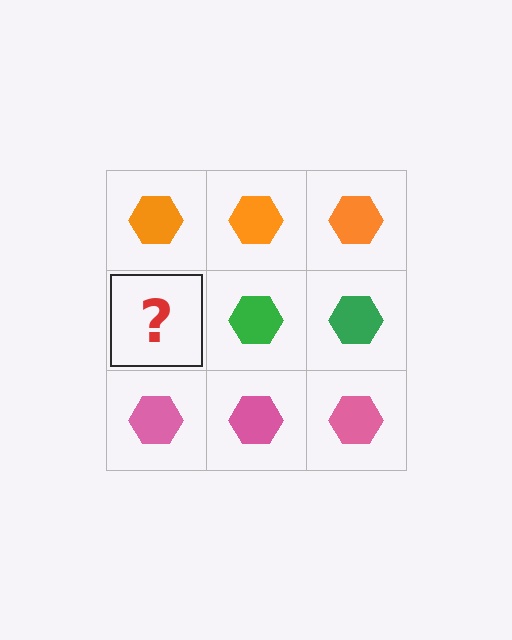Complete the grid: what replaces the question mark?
The question mark should be replaced with a green hexagon.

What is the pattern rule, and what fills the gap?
The rule is that each row has a consistent color. The gap should be filled with a green hexagon.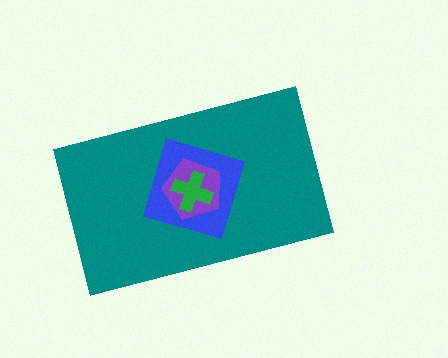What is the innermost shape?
The green cross.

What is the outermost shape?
The teal rectangle.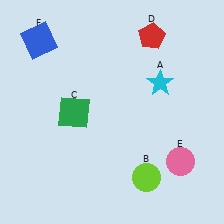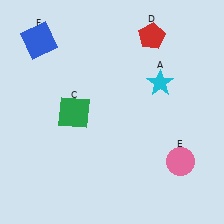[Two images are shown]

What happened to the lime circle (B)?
The lime circle (B) was removed in Image 2. It was in the bottom-right area of Image 1.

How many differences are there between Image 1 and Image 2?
There is 1 difference between the two images.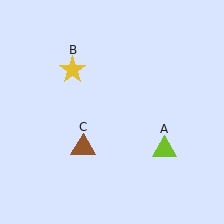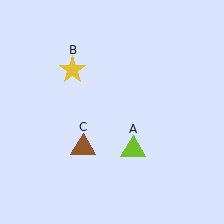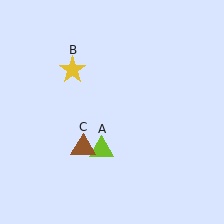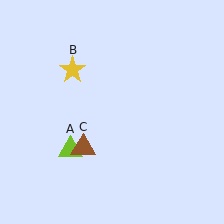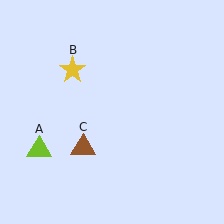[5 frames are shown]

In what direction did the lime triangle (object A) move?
The lime triangle (object A) moved left.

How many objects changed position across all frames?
1 object changed position: lime triangle (object A).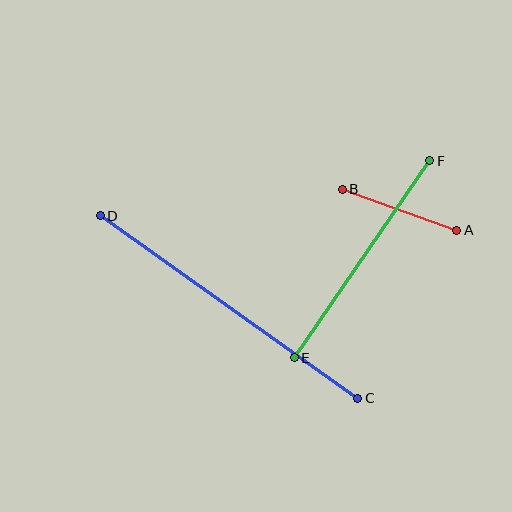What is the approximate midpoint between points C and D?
The midpoint is at approximately (229, 307) pixels.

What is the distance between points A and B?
The distance is approximately 122 pixels.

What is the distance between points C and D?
The distance is approximately 316 pixels.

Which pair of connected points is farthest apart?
Points C and D are farthest apart.